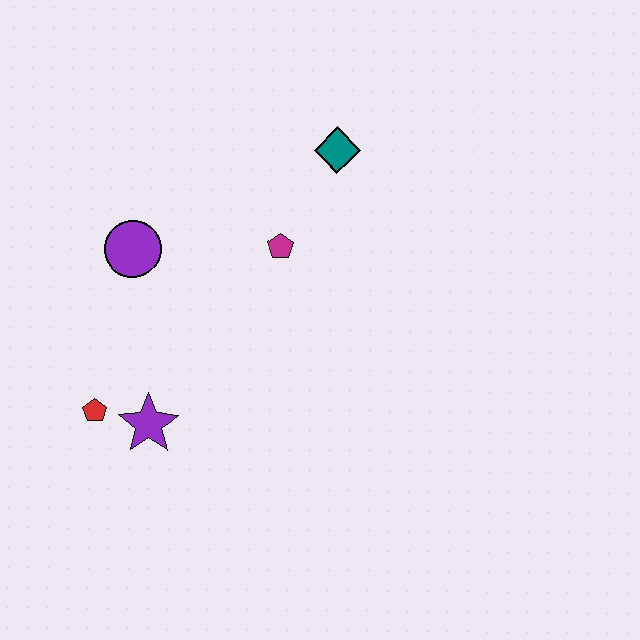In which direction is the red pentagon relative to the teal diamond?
The red pentagon is below the teal diamond.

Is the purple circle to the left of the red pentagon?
No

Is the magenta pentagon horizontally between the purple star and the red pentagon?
No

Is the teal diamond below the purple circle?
No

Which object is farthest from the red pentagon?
The teal diamond is farthest from the red pentagon.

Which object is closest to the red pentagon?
The purple star is closest to the red pentagon.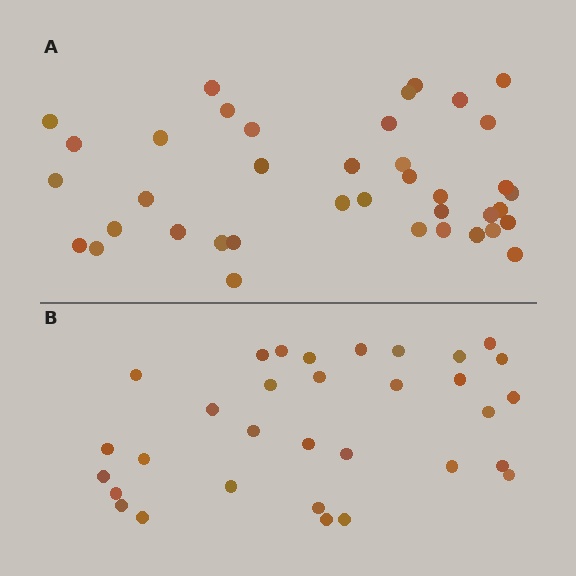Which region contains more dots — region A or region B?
Region A (the top region) has more dots.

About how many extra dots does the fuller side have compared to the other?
Region A has roughly 8 or so more dots than region B.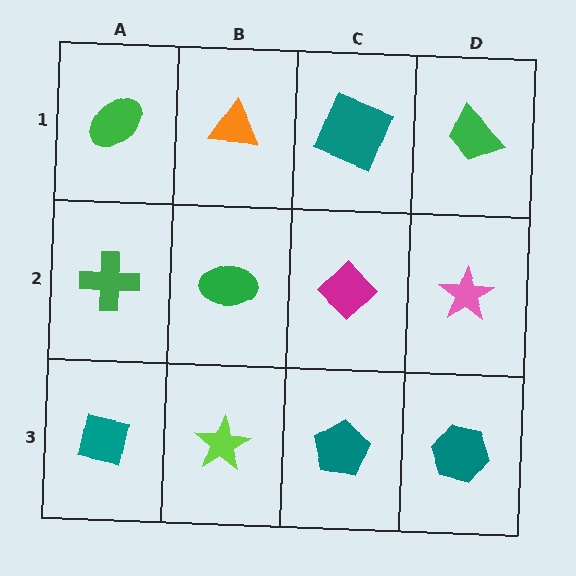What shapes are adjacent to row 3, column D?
A pink star (row 2, column D), a teal pentagon (row 3, column C).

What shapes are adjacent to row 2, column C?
A teal square (row 1, column C), a teal pentagon (row 3, column C), a green ellipse (row 2, column B), a pink star (row 2, column D).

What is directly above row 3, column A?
A green cross.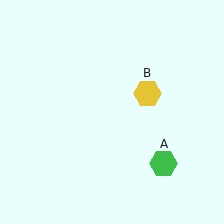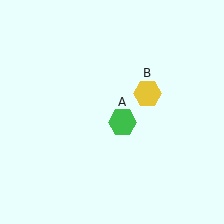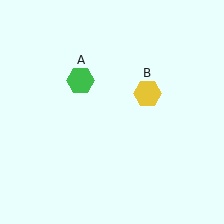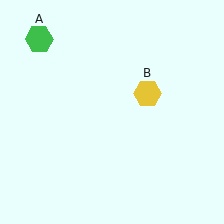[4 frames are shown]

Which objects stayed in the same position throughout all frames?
Yellow hexagon (object B) remained stationary.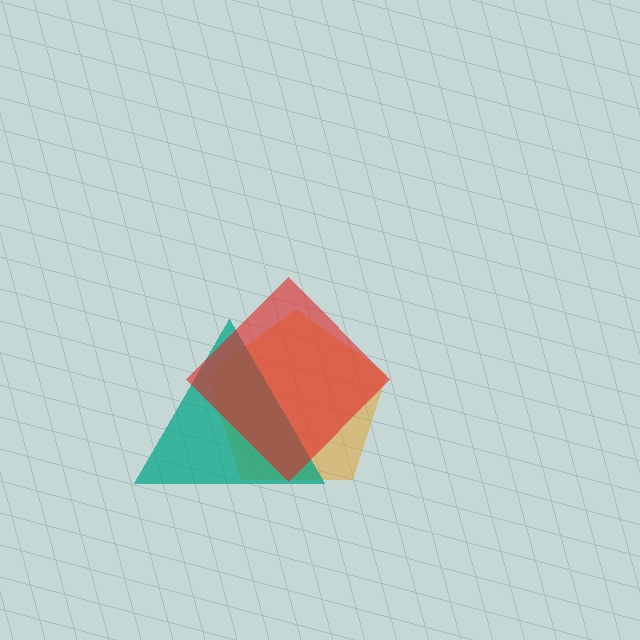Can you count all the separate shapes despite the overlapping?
Yes, there are 3 separate shapes.